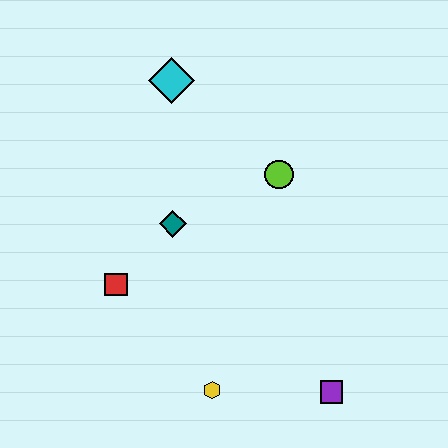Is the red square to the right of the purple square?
No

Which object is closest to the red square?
The teal diamond is closest to the red square.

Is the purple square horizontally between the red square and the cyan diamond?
No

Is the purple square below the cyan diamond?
Yes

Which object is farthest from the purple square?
The cyan diamond is farthest from the purple square.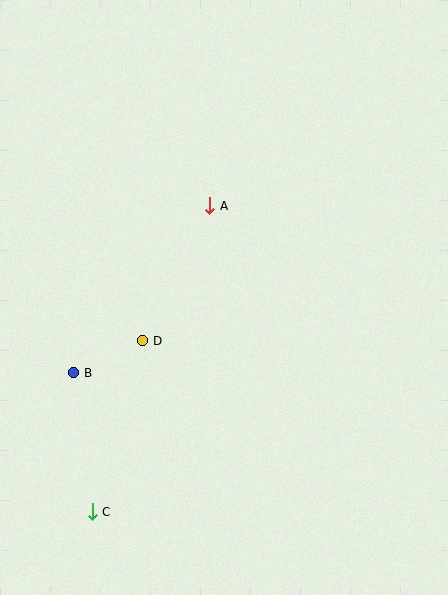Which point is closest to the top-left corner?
Point A is closest to the top-left corner.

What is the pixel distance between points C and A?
The distance between C and A is 328 pixels.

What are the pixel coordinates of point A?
Point A is at (210, 206).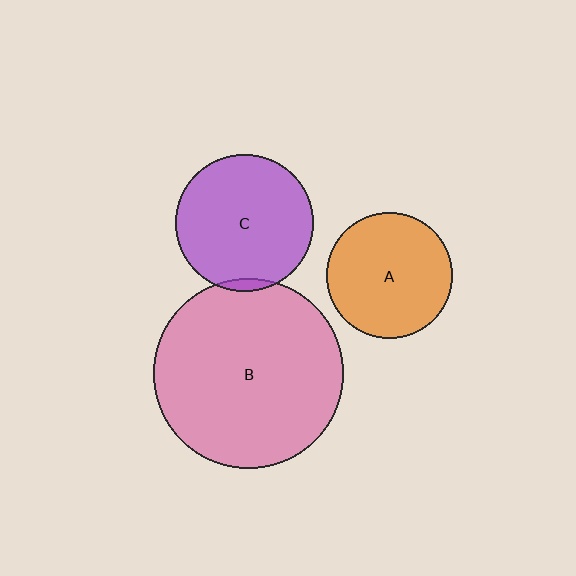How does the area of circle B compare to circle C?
Approximately 1.9 times.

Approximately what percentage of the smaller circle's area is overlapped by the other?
Approximately 5%.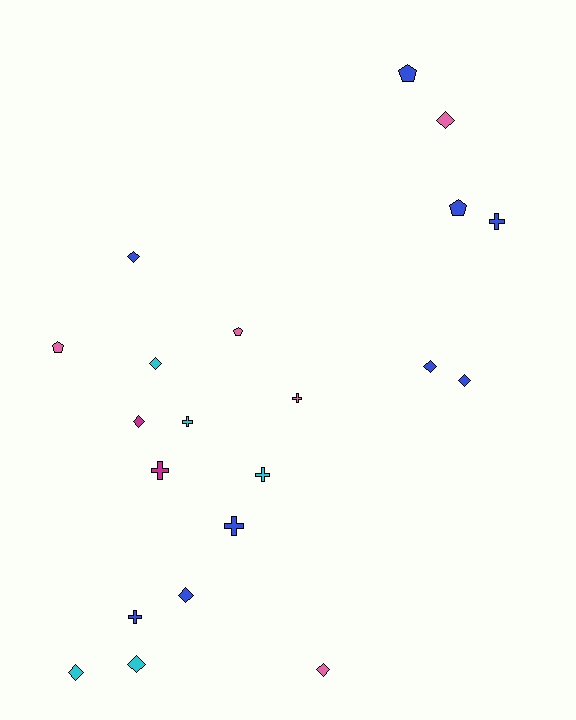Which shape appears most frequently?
Diamond, with 10 objects.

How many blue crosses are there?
There are 3 blue crosses.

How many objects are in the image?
There are 21 objects.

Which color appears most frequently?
Blue, with 9 objects.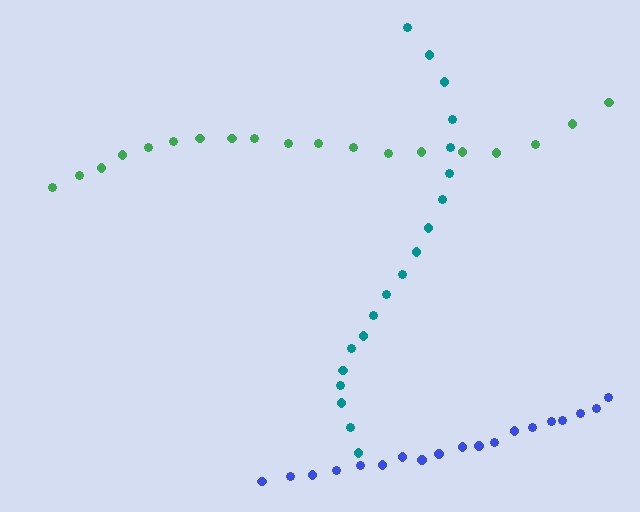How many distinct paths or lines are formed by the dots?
There are 3 distinct paths.